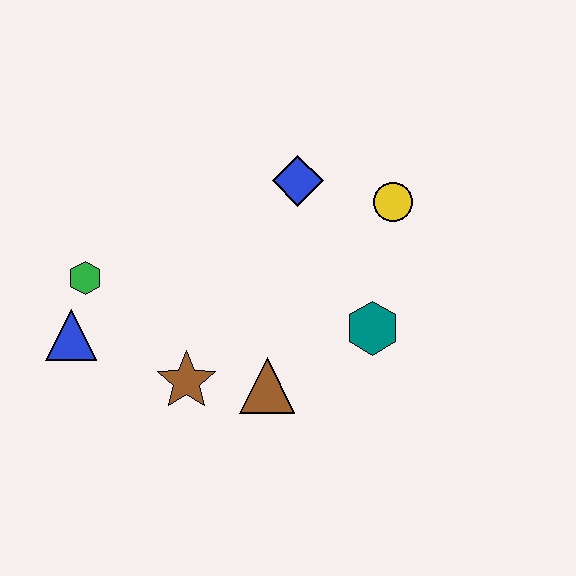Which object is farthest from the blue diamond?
The blue triangle is farthest from the blue diamond.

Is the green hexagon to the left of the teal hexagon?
Yes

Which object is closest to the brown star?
The brown triangle is closest to the brown star.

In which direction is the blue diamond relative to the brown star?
The blue diamond is above the brown star.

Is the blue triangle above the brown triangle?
Yes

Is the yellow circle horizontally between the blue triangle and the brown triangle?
No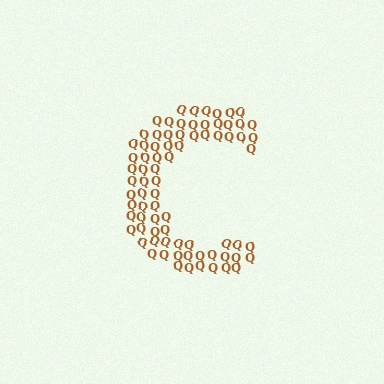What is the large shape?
The large shape is the letter C.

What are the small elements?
The small elements are letter Q's.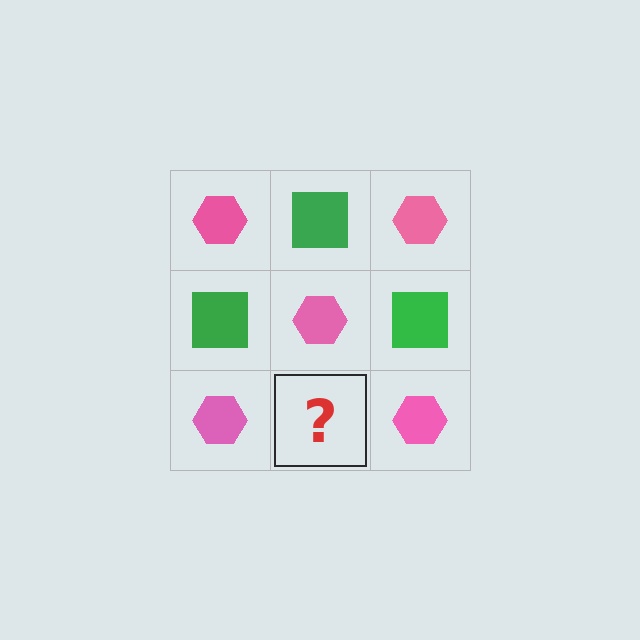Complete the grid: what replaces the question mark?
The question mark should be replaced with a green square.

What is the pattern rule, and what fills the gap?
The rule is that it alternates pink hexagon and green square in a checkerboard pattern. The gap should be filled with a green square.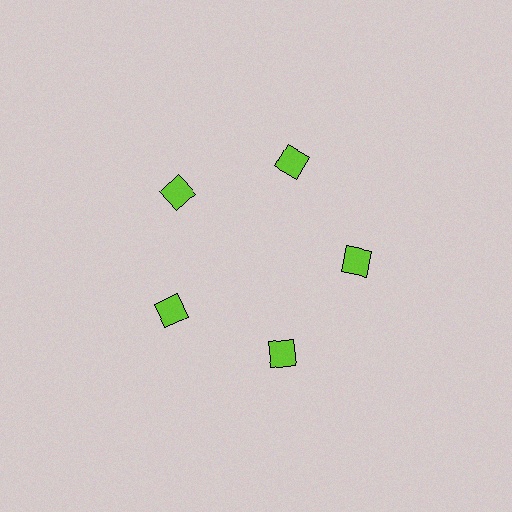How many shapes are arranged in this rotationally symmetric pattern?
There are 5 shapes, arranged in 5 groups of 1.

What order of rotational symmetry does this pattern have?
This pattern has 5-fold rotational symmetry.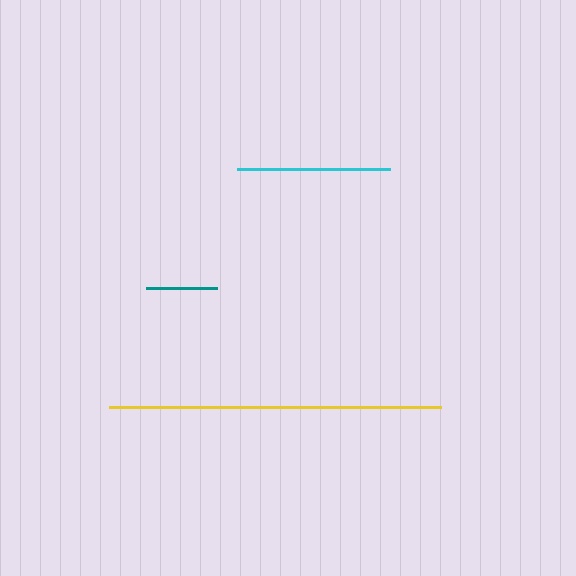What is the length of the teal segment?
The teal segment is approximately 71 pixels long.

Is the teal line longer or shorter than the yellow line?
The yellow line is longer than the teal line.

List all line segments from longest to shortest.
From longest to shortest: yellow, cyan, teal.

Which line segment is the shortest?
The teal line is the shortest at approximately 71 pixels.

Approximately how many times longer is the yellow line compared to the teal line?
The yellow line is approximately 4.7 times the length of the teal line.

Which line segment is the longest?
The yellow line is the longest at approximately 332 pixels.